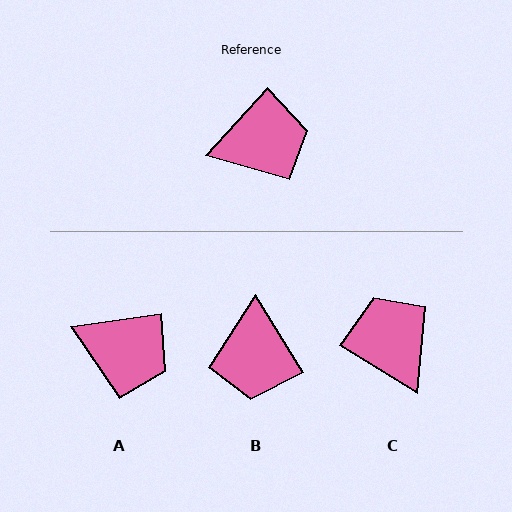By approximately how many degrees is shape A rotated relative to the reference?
Approximately 40 degrees clockwise.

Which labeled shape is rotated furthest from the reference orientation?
B, about 107 degrees away.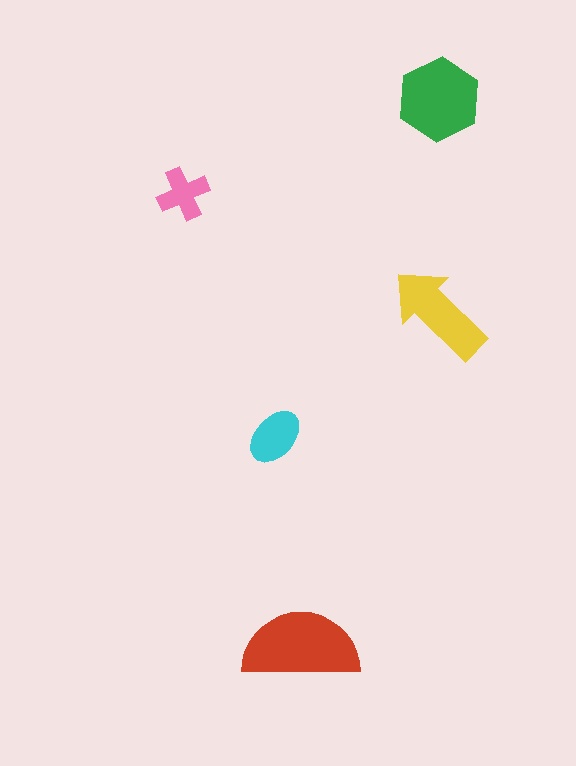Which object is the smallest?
The pink cross.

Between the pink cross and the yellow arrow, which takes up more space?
The yellow arrow.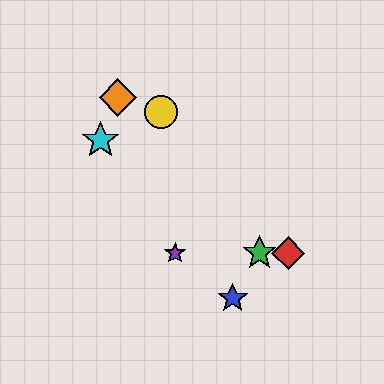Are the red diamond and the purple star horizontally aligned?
Yes, both are at y≈253.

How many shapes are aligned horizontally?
3 shapes (the red diamond, the green star, the purple star) are aligned horizontally.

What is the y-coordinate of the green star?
The green star is at y≈253.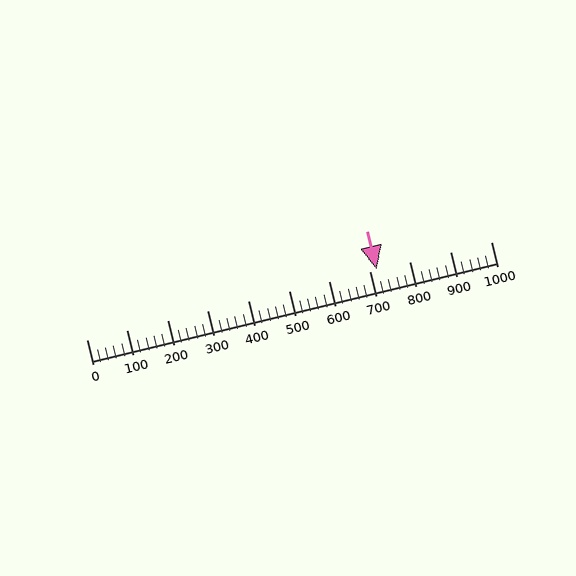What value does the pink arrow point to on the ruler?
The pink arrow points to approximately 719.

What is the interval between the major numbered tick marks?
The major tick marks are spaced 100 units apart.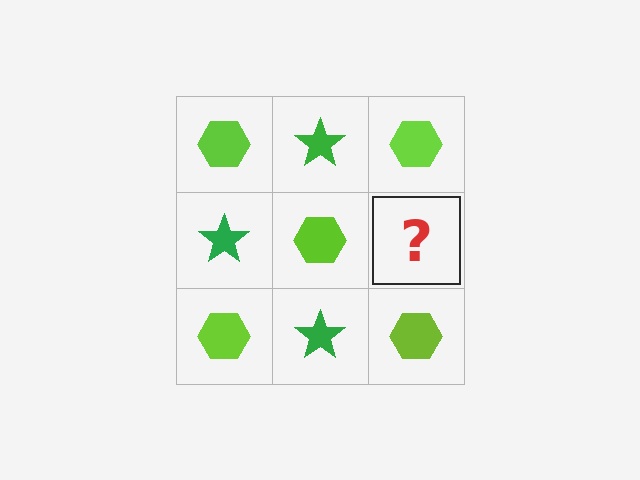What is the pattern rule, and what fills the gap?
The rule is that it alternates lime hexagon and green star in a checkerboard pattern. The gap should be filled with a green star.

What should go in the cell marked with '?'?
The missing cell should contain a green star.